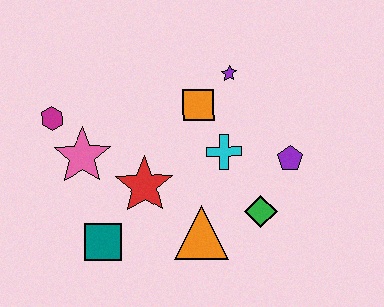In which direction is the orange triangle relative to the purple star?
The orange triangle is below the purple star.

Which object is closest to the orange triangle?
The green diamond is closest to the orange triangle.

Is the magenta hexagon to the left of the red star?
Yes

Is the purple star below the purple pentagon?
No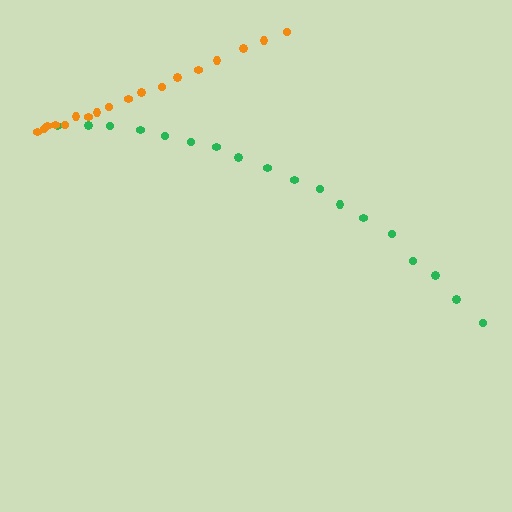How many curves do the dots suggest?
There are 2 distinct paths.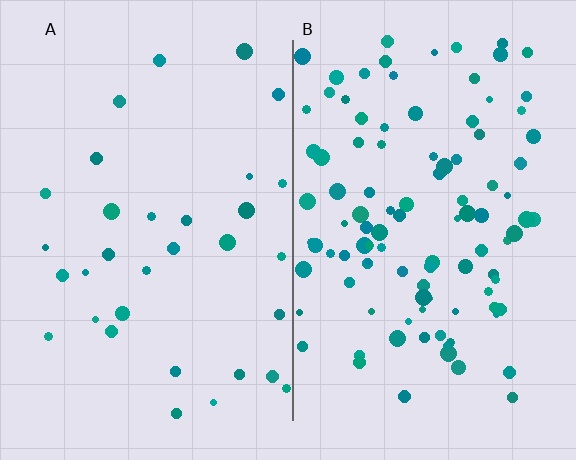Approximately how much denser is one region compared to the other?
Approximately 3.2× — region B over region A.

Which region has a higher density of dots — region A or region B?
B (the right).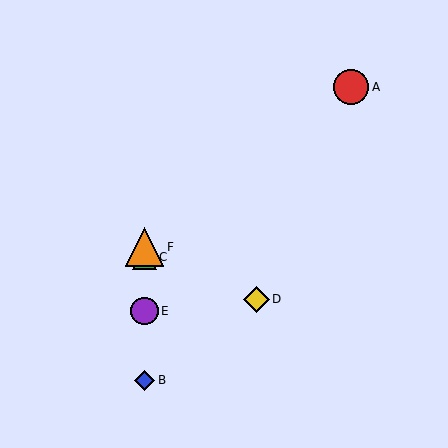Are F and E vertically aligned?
Yes, both are at x≈145.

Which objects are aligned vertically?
Objects B, C, E, F are aligned vertically.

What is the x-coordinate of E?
Object E is at x≈145.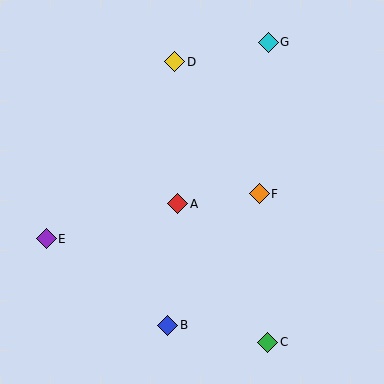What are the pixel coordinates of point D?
Point D is at (175, 62).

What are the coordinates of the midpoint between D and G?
The midpoint between D and G is at (222, 52).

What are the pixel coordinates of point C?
Point C is at (268, 342).